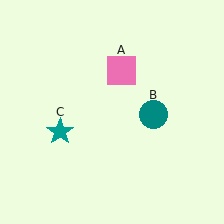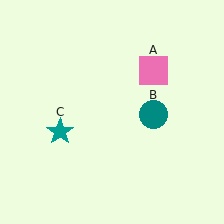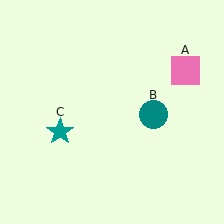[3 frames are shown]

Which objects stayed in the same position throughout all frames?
Teal circle (object B) and teal star (object C) remained stationary.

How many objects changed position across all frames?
1 object changed position: pink square (object A).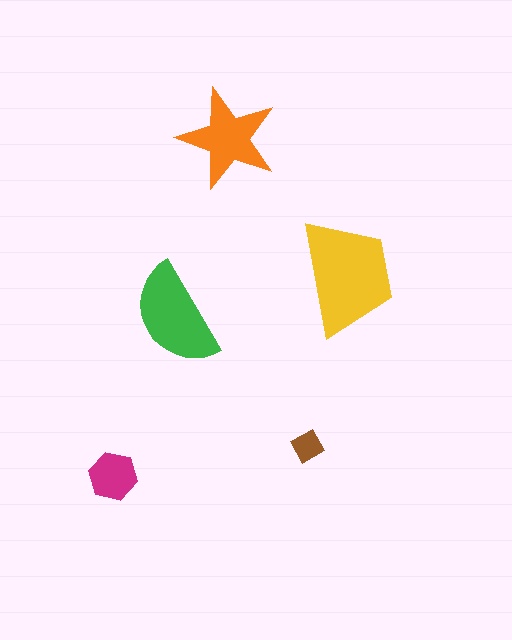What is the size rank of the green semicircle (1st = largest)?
2nd.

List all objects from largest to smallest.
The yellow trapezoid, the green semicircle, the orange star, the magenta hexagon, the brown diamond.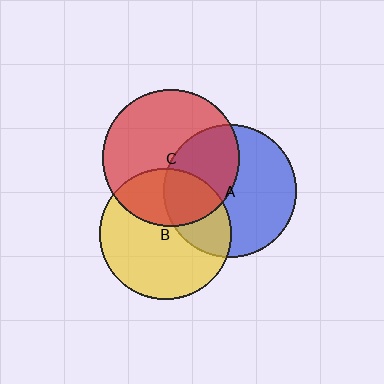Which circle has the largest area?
Circle C (red).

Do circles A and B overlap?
Yes.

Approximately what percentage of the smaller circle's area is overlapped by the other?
Approximately 30%.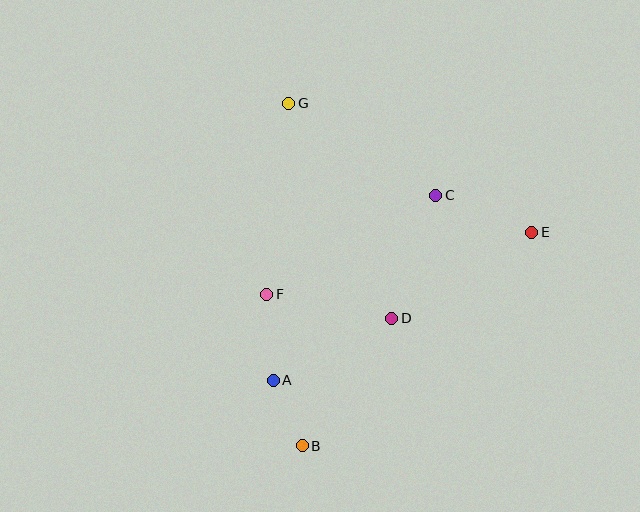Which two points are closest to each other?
Points A and B are closest to each other.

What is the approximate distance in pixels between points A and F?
The distance between A and F is approximately 86 pixels.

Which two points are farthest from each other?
Points B and G are farthest from each other.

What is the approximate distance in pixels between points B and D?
The distance between B and D is approximately 156 pixels.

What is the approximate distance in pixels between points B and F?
The distance between B and F is approximately 156 pixels.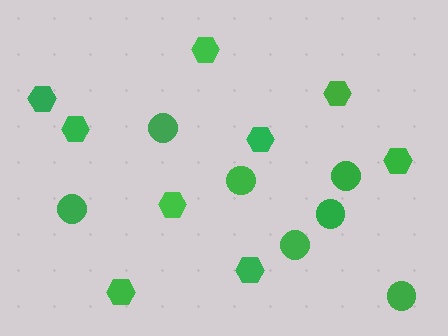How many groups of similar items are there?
There are 2 groups: one group of circles (7) and one group of hexagons (9).